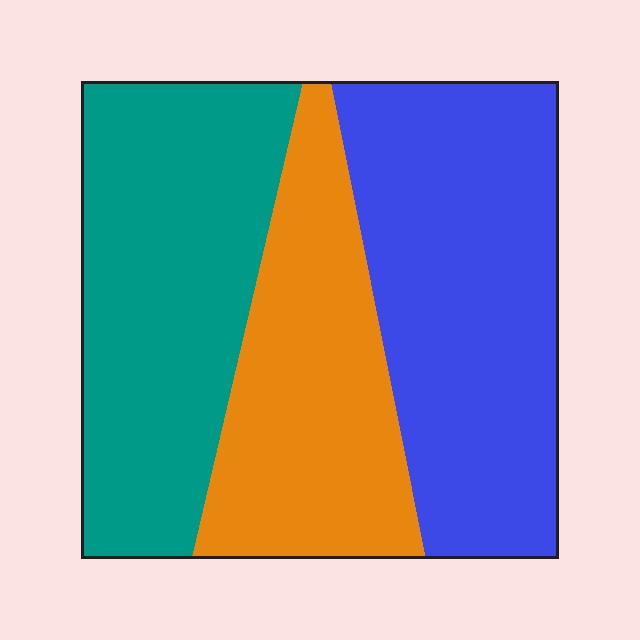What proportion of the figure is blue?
Blue covers about 40% of the figure.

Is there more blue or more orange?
Blue.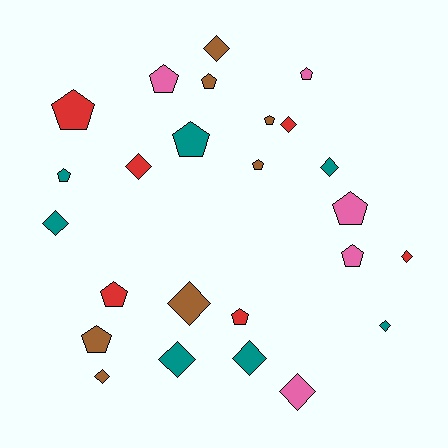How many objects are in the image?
There are 25 objects.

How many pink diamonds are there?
There is 1 pink diamond.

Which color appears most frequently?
Brown, with 7 objects.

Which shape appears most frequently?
Pentagon, with 13 objects.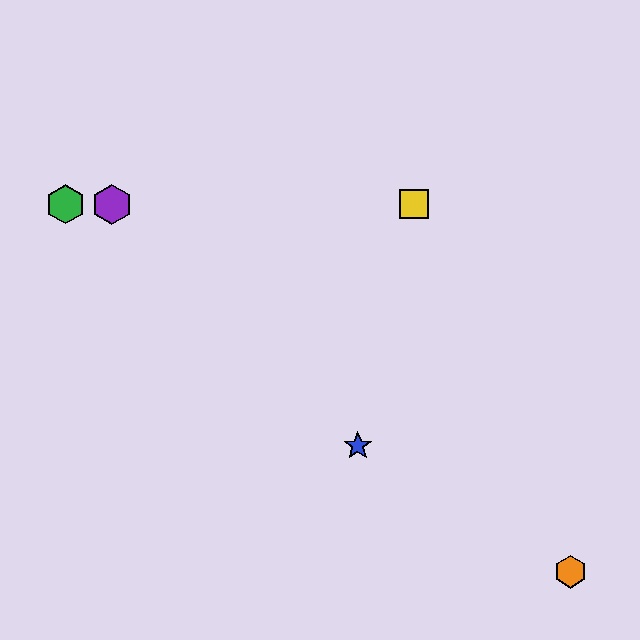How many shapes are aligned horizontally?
4 shapes (the red hexagon, the green hexagon, the yellow square, the purple hexagon) are aligned horizontally.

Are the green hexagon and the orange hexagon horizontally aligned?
No, the green hexagon is at y≈204 and the orange hexagon is at y≈572.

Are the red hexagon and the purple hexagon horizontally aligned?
Yes, both are at y≈204.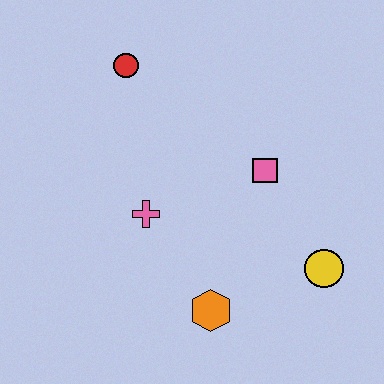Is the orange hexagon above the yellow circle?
No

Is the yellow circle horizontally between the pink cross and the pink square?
No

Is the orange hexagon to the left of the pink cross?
No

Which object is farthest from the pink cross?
The yellow circle is farthest from the pink cross.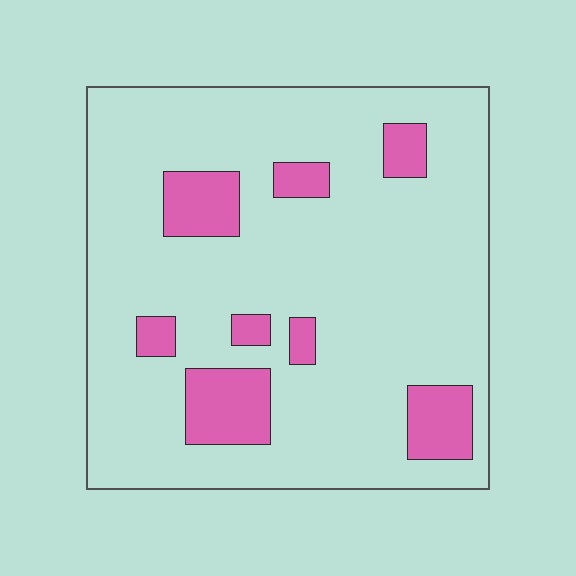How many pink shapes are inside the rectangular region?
8.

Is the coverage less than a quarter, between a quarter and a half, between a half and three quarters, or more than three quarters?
Less than a quarter.